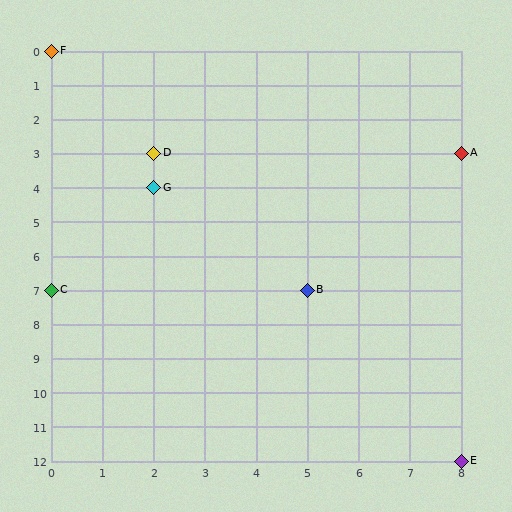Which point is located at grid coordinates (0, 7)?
Point C is at (0, 7).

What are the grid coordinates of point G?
Point G is at grid coordinates (2, 4).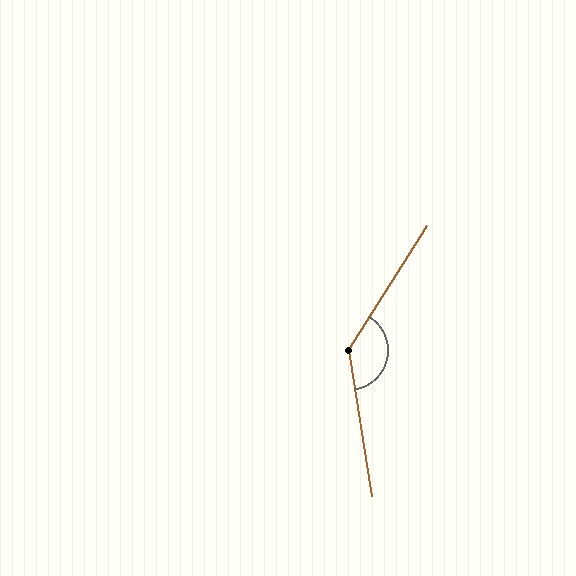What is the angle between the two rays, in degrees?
Approximately 139 degrees.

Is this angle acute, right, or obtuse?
It is obtuse.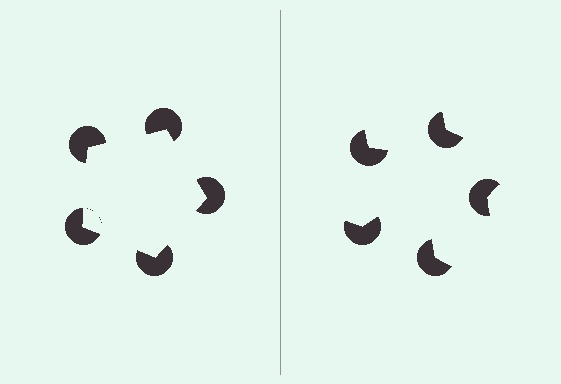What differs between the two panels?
The pac-man discs are positioned identically on both sides; only the wedge orientations differ. On the left they align to a pentagon; on the right they are misaligned.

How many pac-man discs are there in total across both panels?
10 — 5 on each side.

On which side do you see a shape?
An illusory pentagon appears on the left side. On the right side the wedge cuts are rotated, so no coherent shape forms.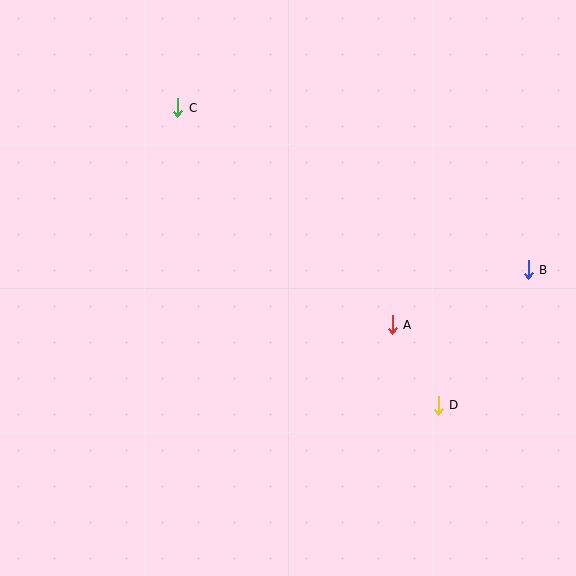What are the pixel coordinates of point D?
Point D is at (438, 405).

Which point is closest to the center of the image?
Point A at (392, 325) is closest to the center.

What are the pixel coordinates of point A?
Point A is at (392, 325).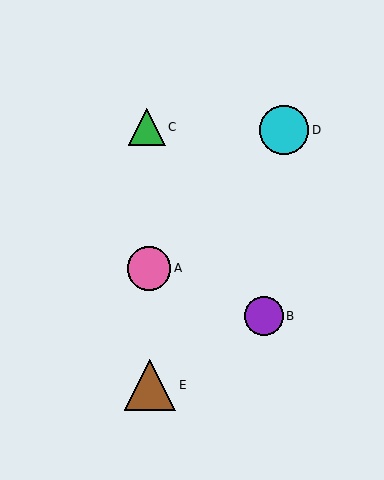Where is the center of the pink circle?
The center of the pink circle is at (149, 268).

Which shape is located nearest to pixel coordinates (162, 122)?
The green triangle (labeled C) at (147, 127) is nearest to that location.